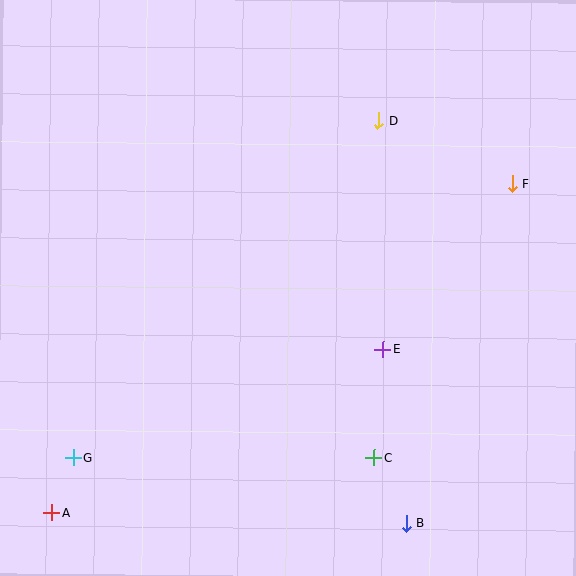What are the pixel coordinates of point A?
Point A is at (52, 512).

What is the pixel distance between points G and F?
The distance between G and F is 517 pixels.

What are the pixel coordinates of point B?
Point B is at (406, 523).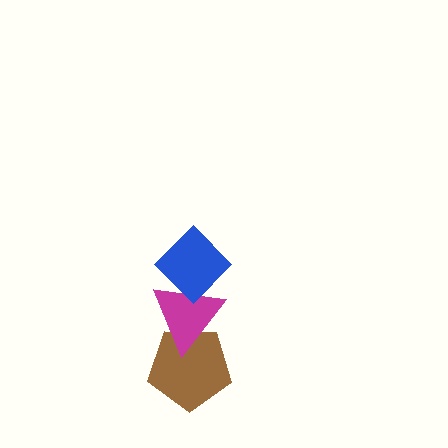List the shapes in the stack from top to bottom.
From top to bottom: the blue diamond, the magenta triangle, the brown pentagon.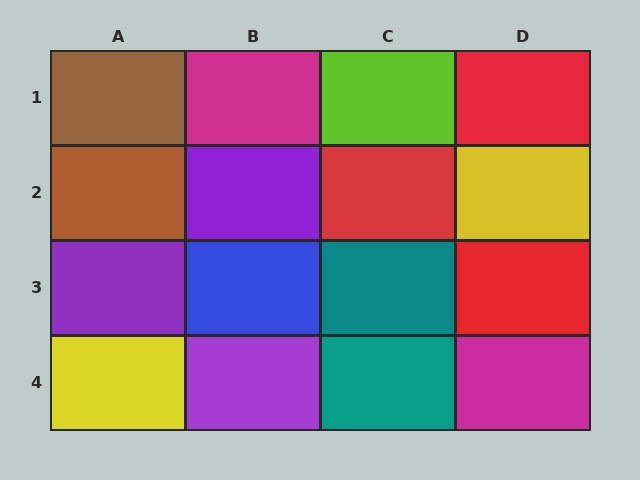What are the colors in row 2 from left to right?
Brown, purple, red, yellow.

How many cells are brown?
2 cells are brown.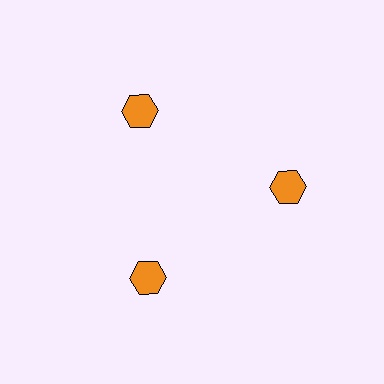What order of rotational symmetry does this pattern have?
This pattern has 3-fold rotational symmetry.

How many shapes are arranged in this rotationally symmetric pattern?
There are 3 shapes, arranged in 3 groups of 1.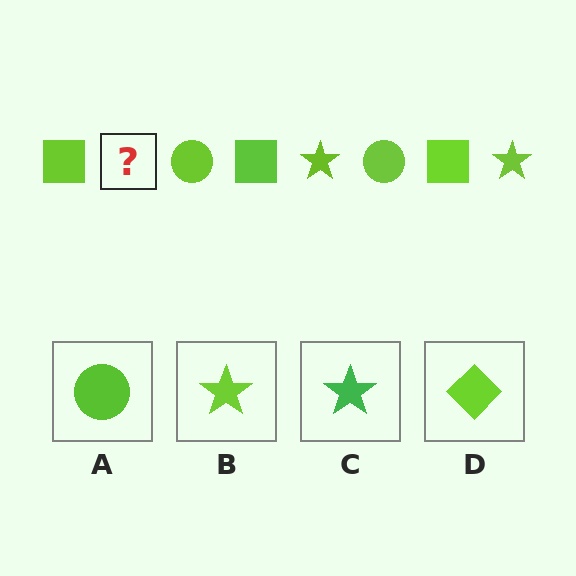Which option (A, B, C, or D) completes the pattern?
B.